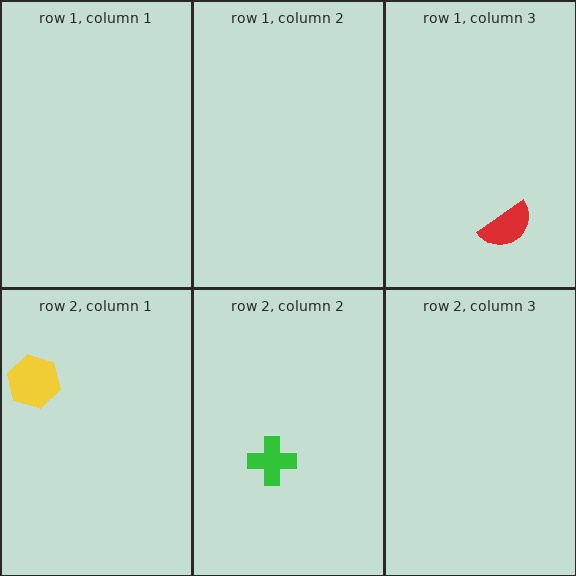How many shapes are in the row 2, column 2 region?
1.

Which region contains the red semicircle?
The row 1, column 3 region.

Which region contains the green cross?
The row 2, column 2 region.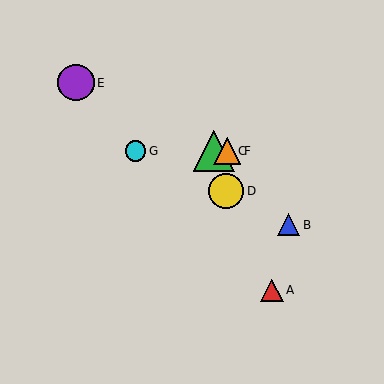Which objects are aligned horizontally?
Objects C, F, G are aligned horizontally.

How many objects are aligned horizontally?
3 objects (C, F, G) are aligned horizontally.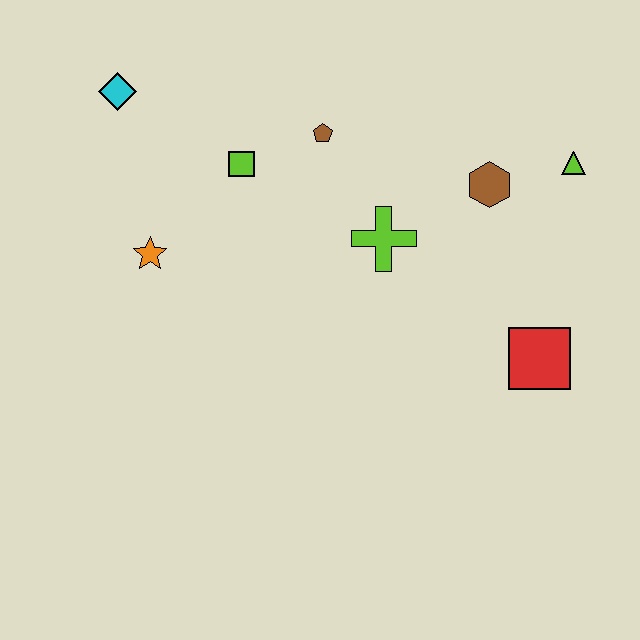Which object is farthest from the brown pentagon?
The red square is farthest from the brown pentagon.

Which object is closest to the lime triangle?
The brown hexagon is closest to the lime triangle.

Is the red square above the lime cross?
No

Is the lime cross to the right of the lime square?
Yes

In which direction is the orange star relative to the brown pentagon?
The orange star is to the left of the brown pentagon.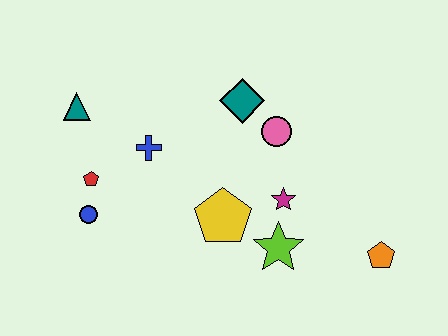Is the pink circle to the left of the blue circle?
No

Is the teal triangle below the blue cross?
No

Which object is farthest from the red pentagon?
The orange pentagon is farthest from the red pentagon.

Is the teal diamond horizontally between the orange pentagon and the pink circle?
No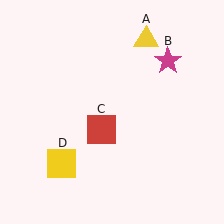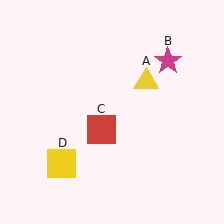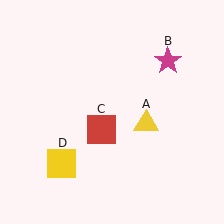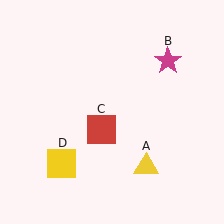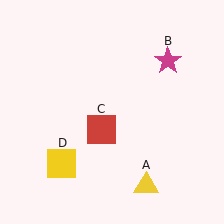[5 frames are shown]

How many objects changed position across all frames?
1 object changed position: yellow triangle (object A).